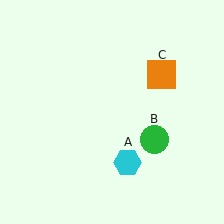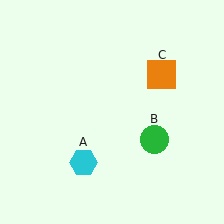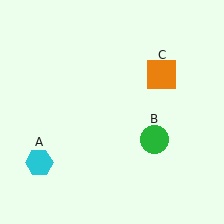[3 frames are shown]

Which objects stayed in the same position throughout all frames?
Green circle (object B) and orange square (object C) remained stationary.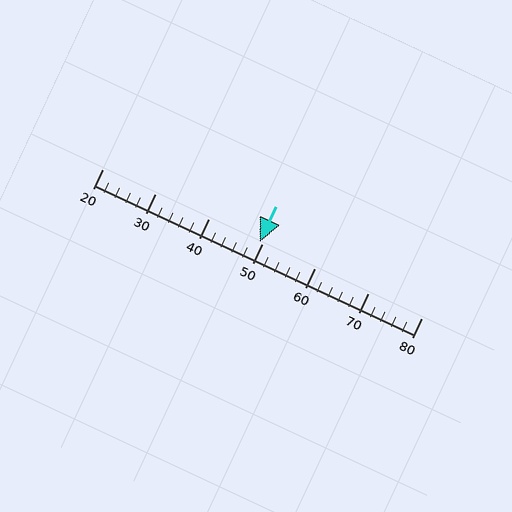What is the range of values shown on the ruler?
The ruler shows values from 20 to 80.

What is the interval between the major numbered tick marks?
The major tick marks are spaced 10 units apart.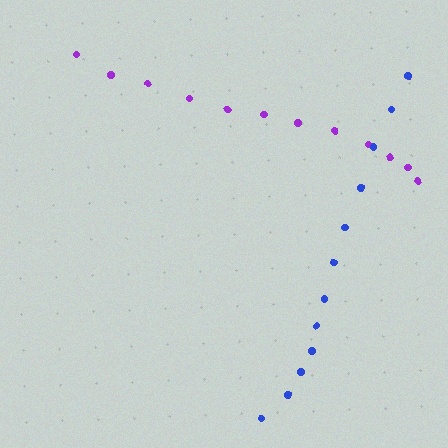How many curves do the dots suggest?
There are 2 distinct paths.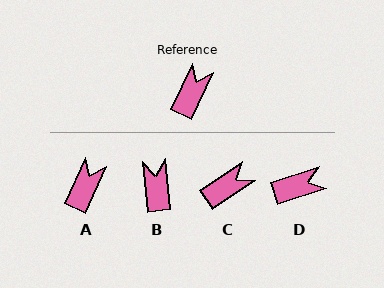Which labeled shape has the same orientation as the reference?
A.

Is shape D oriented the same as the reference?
No, it is off by about 47 degrees.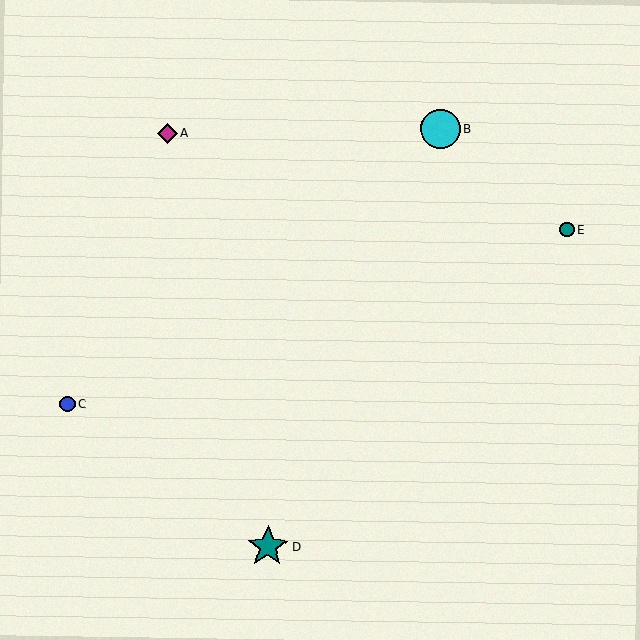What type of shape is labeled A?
Shape A is a magenta diamond.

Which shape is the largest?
The teal star (labeled D) is the largest.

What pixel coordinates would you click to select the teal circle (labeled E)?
Click at (567, 229) to select the teal circle E.